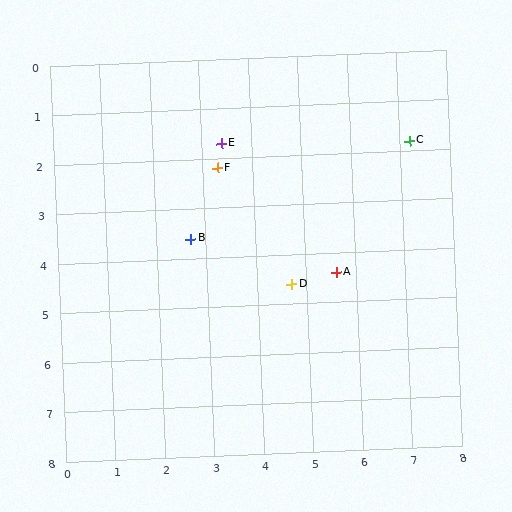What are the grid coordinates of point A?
Point A is at approximately (5.6, 4.4).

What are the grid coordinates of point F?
Point F is at approximately (3.3, 2.2).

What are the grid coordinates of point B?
Point B is at approximately (2.7, 3.6).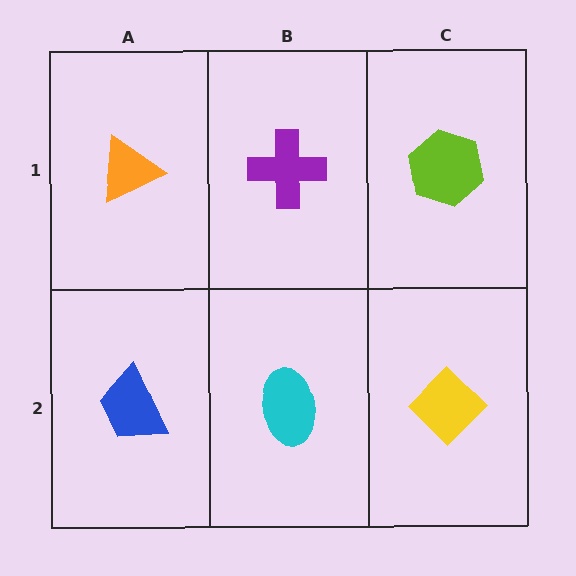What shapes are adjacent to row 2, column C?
A lime hexagon (row 1, column C), a cyan ellipse (row 2, column B).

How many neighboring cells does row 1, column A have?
2.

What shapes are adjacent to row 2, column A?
An orange triangle (row 1, column A), a cyan ellipse (row 2, column B).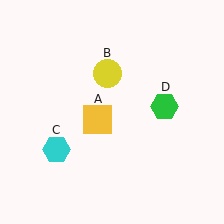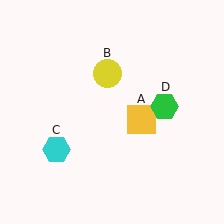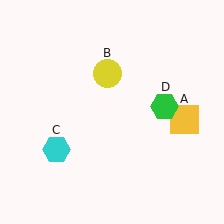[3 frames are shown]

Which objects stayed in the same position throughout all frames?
Yellow circle (object B) and cyan hexagon (object C) and green hexagon (object D) remained stationary.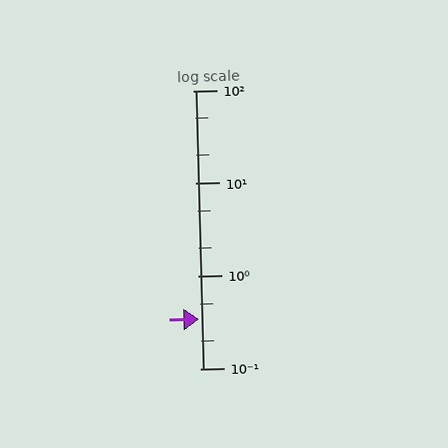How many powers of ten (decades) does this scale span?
The scale spans 3 decades, from 0.1 to 100.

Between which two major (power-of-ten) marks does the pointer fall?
The pointer is between 0.1 and 1.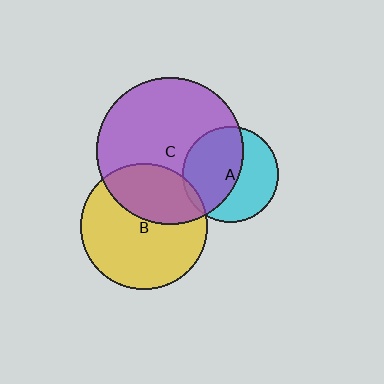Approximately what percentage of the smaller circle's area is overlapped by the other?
Approximately 5%.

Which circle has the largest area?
Circle C (purple).